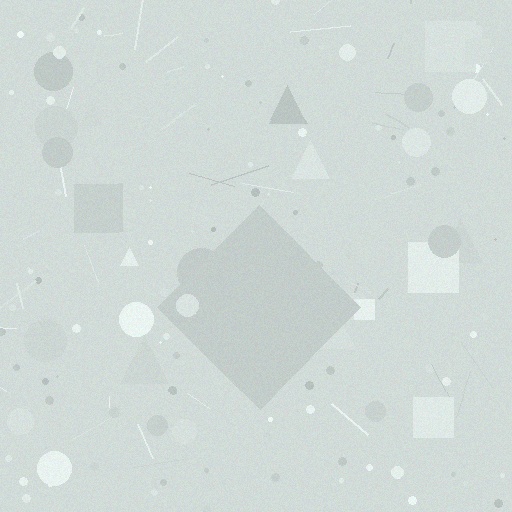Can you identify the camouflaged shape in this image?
The camouflaged shape is a diamond.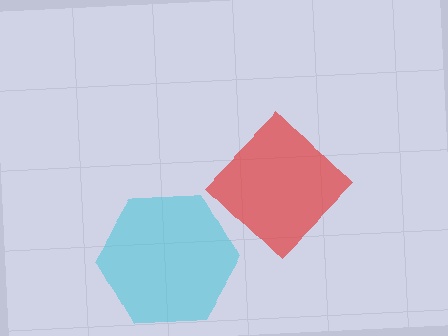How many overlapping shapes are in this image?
There are 2 overlapping shapes in the image.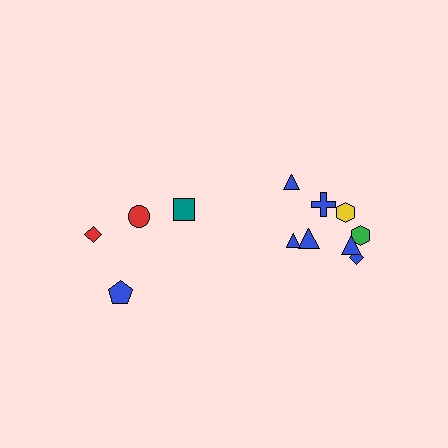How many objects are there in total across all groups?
There are 12 objects.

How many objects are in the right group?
There are 8 objects.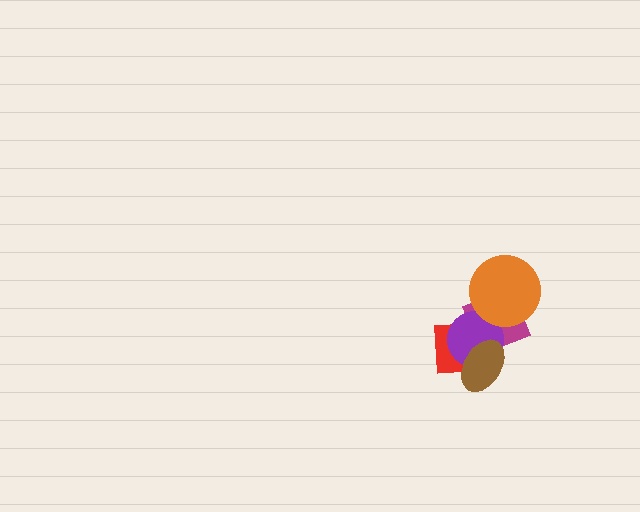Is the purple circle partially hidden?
Yes, it is partially covered by another shape.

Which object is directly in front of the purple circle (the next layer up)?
The orange circle is directly in front of the purple circle.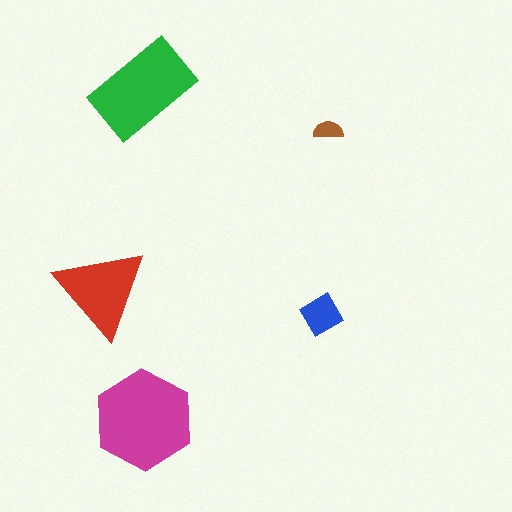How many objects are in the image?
There are 5 objects in the image.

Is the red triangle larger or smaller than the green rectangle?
Smaller.